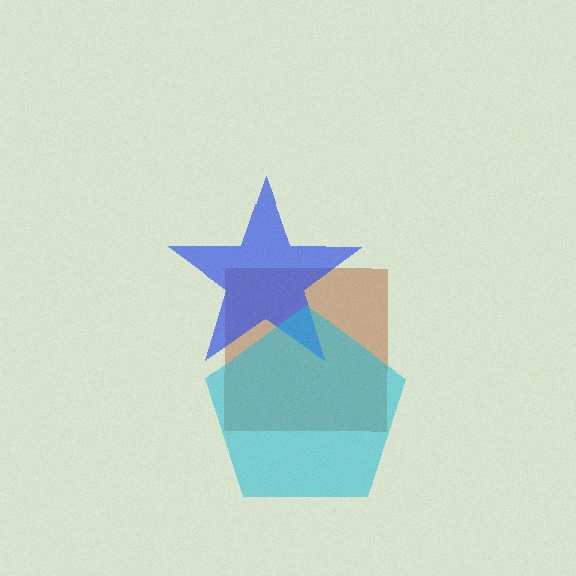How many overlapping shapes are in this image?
There are 3 overlapping shapes in the image.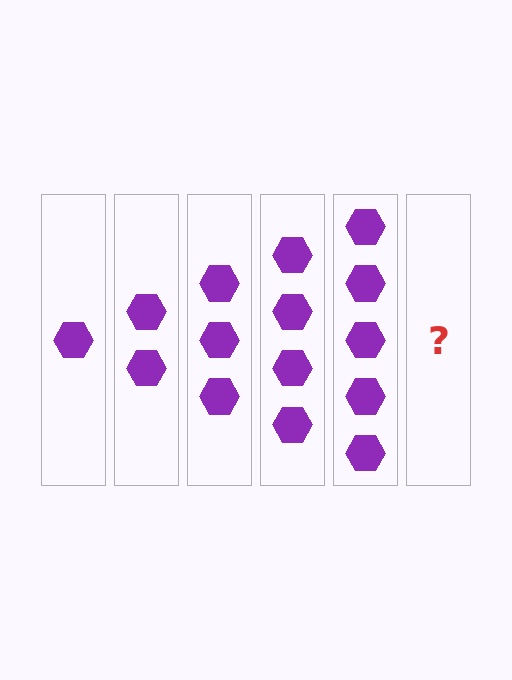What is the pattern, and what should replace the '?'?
The pattern is that each step adds one more hexagon. The '?' should be 6 hexagons.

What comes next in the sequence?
The next element should be 6 hexagons.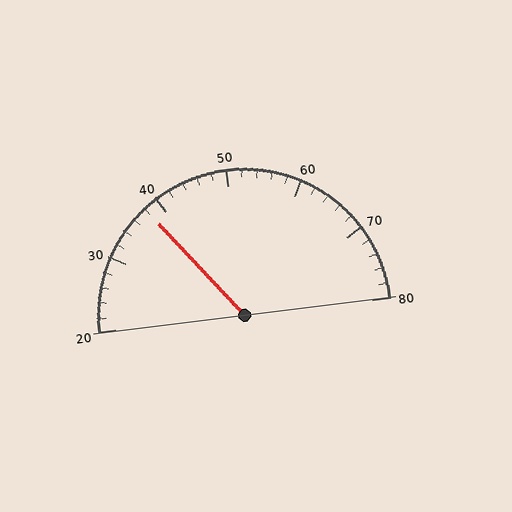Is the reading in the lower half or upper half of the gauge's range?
The reading is in the lower half of the range (20 to 80).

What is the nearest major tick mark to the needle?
The nearest major tick mark is 40.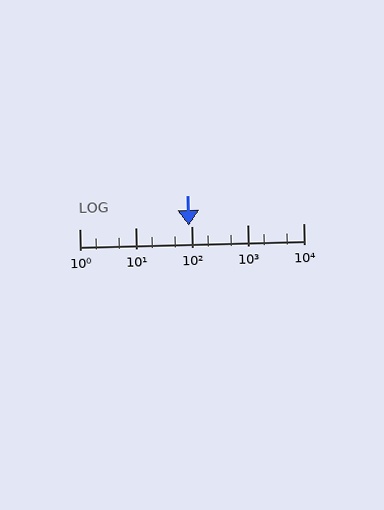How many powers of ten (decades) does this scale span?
The scale spans 4 decades, from 1 to 10000.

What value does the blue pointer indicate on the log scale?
The pointer indicates approximately 90.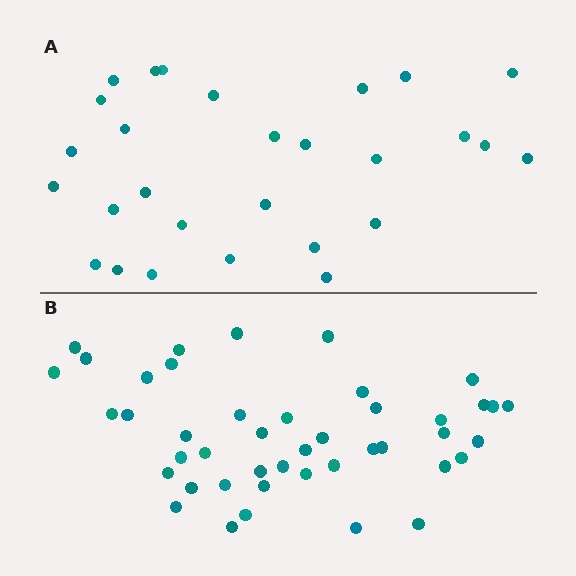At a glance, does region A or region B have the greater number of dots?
Region B (the bottom region) has more dots.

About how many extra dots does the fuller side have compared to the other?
Region B has approximately 15 more dots than region A.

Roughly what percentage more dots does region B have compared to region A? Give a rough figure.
About 55% more.